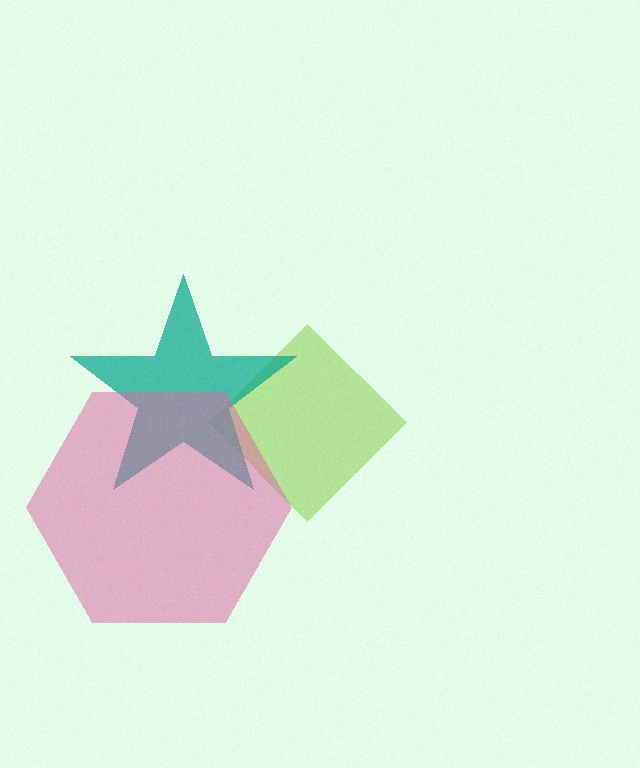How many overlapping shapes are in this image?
There are 3 overlapping shapes in the image.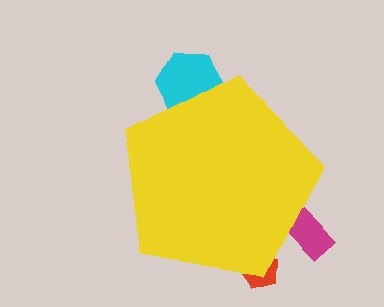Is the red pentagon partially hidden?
Yes, the red pentagon is partially hidden behind the yellow pentagon.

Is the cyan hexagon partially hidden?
Yes, the cyan hexagon is partially hidden behind the yellow pentagon.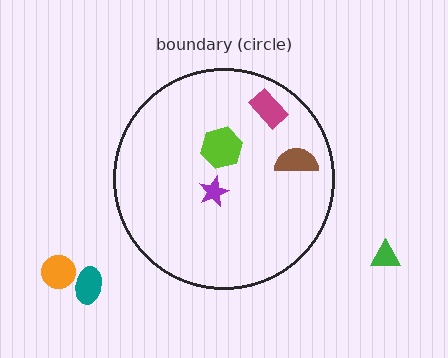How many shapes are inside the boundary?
4 inside, 3 outside.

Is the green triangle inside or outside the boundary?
Outside.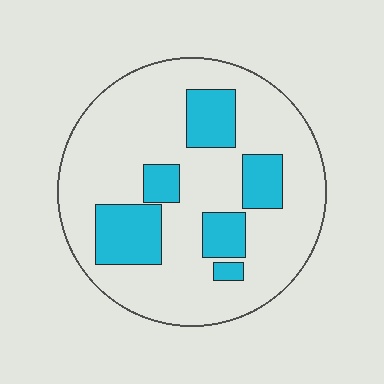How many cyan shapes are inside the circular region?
6.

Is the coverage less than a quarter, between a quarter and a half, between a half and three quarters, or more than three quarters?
Less than a quarter.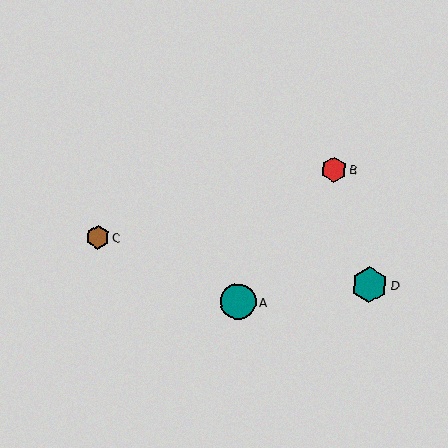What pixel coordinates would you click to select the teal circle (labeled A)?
Click at (238, 302) to select the teal circle A.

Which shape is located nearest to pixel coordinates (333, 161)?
The red hexagon (labeled B) at (334, 170) is nearest to that location.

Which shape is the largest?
The teal hexagon (labeled D) is the largest.